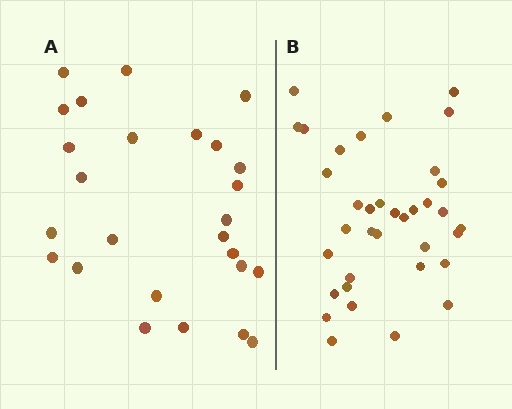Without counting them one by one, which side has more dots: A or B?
Region B (the right region) has more dots.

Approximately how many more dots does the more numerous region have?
Region B has roughly 10 or so more dots than region A.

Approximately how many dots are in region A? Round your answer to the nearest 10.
About 30 dots. (The exact count is 26, which rounds to 30.)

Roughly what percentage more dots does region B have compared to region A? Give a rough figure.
About 40% more.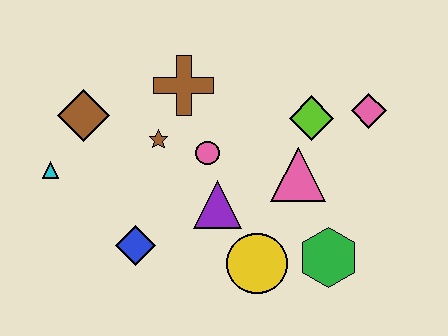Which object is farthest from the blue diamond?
The pink diamond is farthest from the blue diamond.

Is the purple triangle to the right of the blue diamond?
Yes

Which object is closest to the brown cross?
The brown star is closest to the brown cross.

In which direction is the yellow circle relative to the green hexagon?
The yellow circle is to the left of the green hexagon.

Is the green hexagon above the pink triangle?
No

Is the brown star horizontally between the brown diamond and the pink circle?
Yes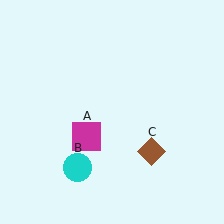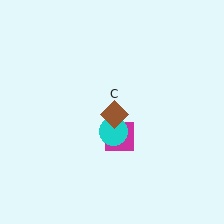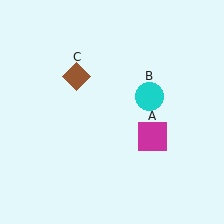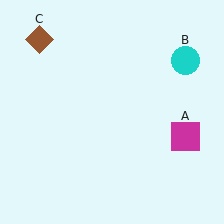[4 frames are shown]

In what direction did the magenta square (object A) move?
The magenta square (object A) moved right.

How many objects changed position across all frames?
3 objects changed position: magenta square (object A), cyan circle (object B), brown diamond (object C).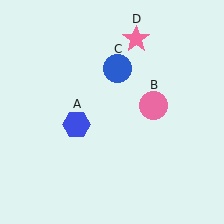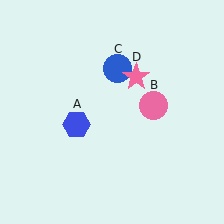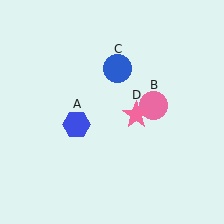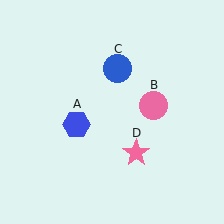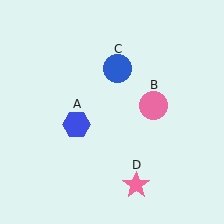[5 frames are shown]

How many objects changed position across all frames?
1 object changed position: pink star (object D).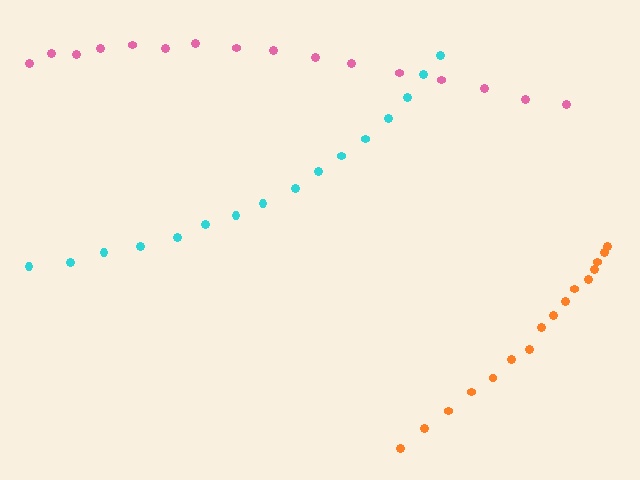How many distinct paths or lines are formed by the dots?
There are 3 distinct paths.